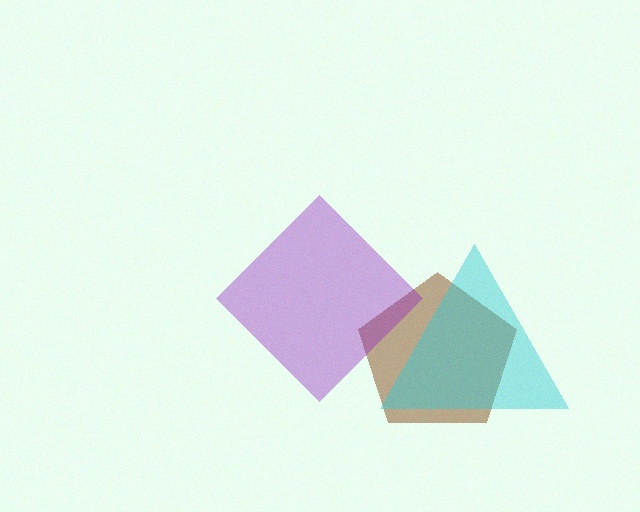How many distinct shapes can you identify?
There are 3 distinct shapes: a brown pentagon, a purple diamond, a cyan triangle.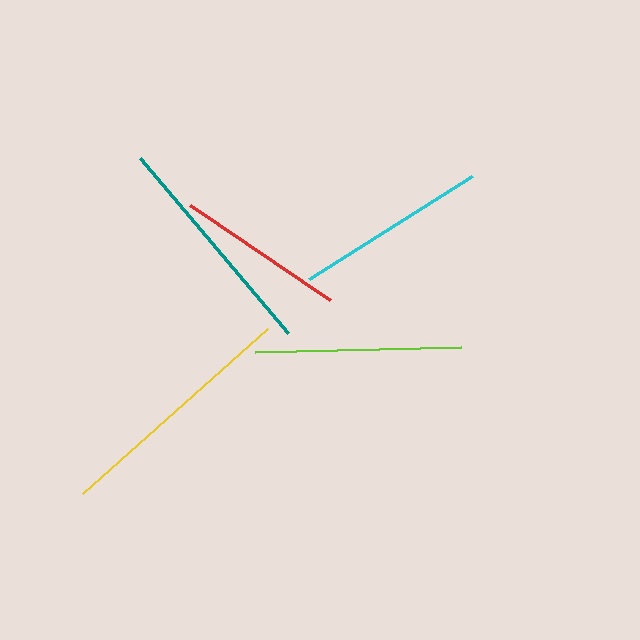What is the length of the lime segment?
The lime segment is approximately 206 pixels long.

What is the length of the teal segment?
The teal segment is approximately 229 pixels long.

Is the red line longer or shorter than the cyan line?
The cyan line is longer than the red line.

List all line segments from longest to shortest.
From longest to shortest: yellow, teal, lime, cyan, red.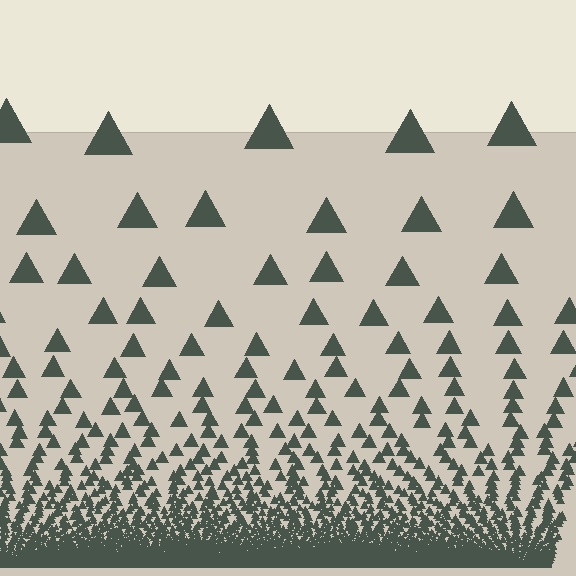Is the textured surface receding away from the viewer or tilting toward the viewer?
The surface appears to tilt toward the viewer. Texture elements get larger and sparser toward the top.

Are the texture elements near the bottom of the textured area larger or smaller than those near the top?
Smaller. The gradient is inverted — elements near the bottom are smaller and denser.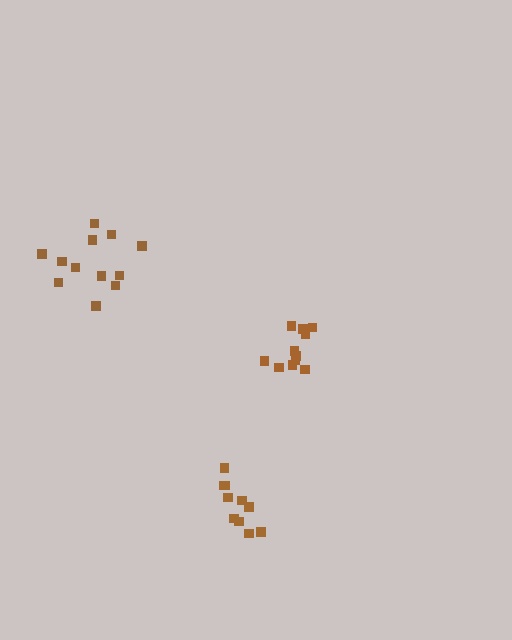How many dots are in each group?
Group 1: 11 dots, Group 2: 10 dots, Group 3: 12 dots (33 total).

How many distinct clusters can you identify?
There are 3 distinct clusters.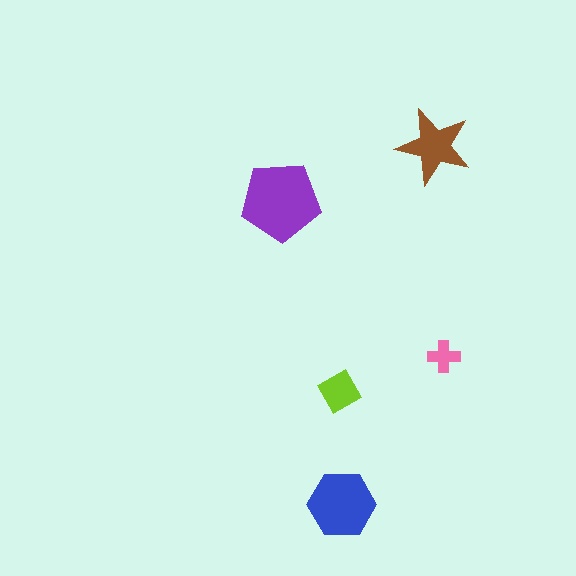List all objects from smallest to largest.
The pink cross, the lime square, the brown star, the blue hexagon, the purple pentagon.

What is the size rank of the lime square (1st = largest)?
4th.